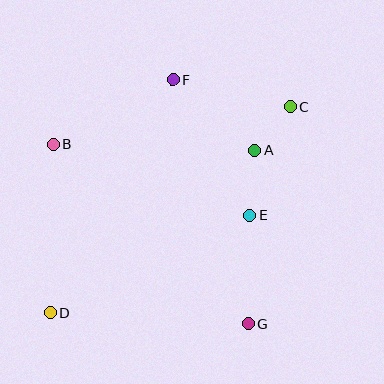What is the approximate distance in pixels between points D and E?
The distance between D and E is approximately 222 pixels.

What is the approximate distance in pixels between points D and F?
The distance between D and F is approximately 264 pixels.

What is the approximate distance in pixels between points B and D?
The distance between B and D is approximately 169 pixels.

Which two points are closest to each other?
Points A and C are closest to each other.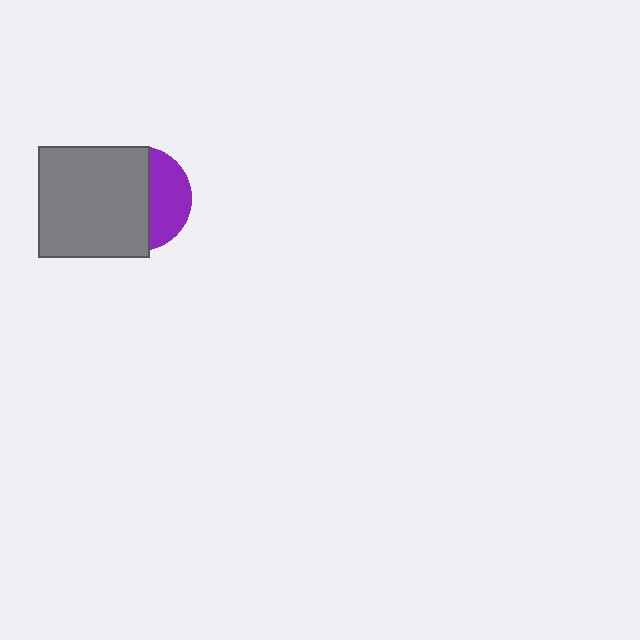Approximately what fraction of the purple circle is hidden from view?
Roughly 62% of the purple circle is hidden behind the gray square.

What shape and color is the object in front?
The object in front is a gray square.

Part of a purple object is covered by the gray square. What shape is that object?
It is a circle.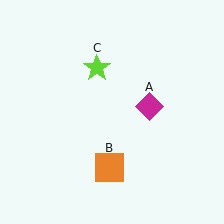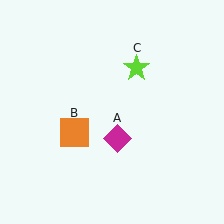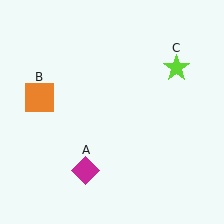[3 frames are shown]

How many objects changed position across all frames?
3 objects changed position: magenta diamond (object A), orange square (object B), lime star (object C).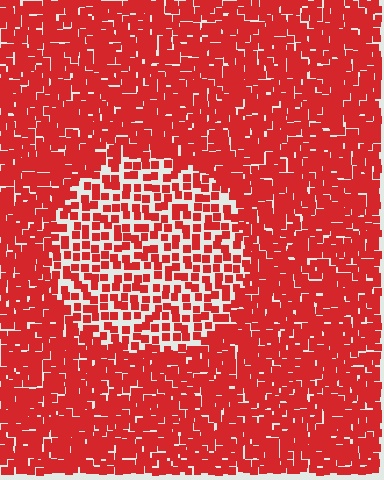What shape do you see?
I see a circle.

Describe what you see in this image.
The image contains small red elements arranged at two different densities. A circle-shaped region is visible where the elements are less densely packed than the surrounding area.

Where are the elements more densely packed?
The elements are more densely packed outside the circle boundary.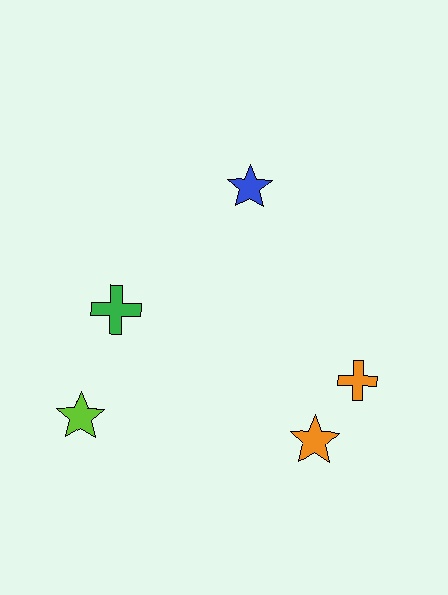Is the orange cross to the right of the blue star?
Yes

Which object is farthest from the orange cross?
The lime star is farthest from the orange cross.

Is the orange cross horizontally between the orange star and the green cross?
No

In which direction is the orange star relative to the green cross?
The orange star is to the right of the green cross.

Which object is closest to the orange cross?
The orange star is closest to the orange cross.